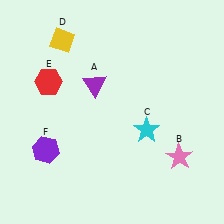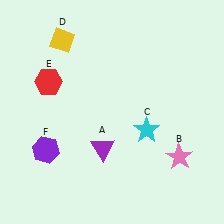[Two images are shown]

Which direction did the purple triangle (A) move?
The purple triangle (A) moved down.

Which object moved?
The purple triangle (A) moved down.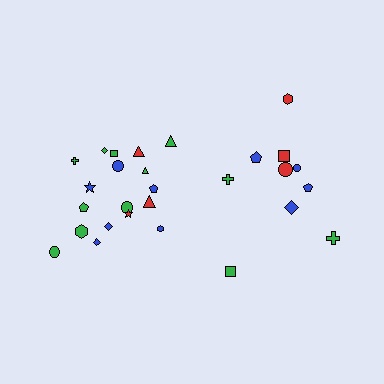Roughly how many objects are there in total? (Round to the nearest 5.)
Roughly 30 objects in total.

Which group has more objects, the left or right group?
The left group.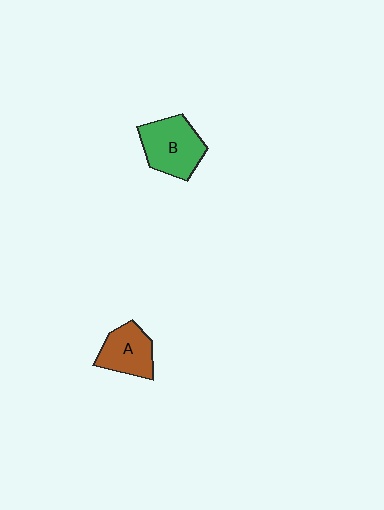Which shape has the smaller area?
Shape A (brown).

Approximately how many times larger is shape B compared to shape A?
Approximately 1.3 times.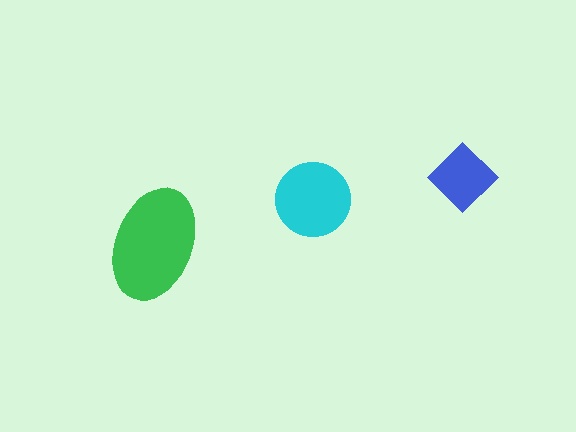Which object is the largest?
The green ellipse.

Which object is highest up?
The blue diamond is topmost.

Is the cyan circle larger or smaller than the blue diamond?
Larger.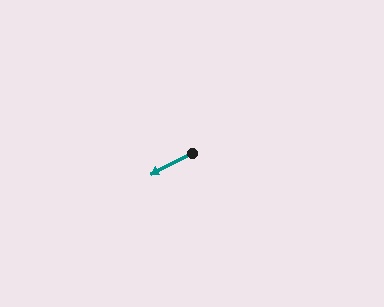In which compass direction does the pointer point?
Southwest.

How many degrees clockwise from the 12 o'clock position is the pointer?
Approximately 243 degrees.